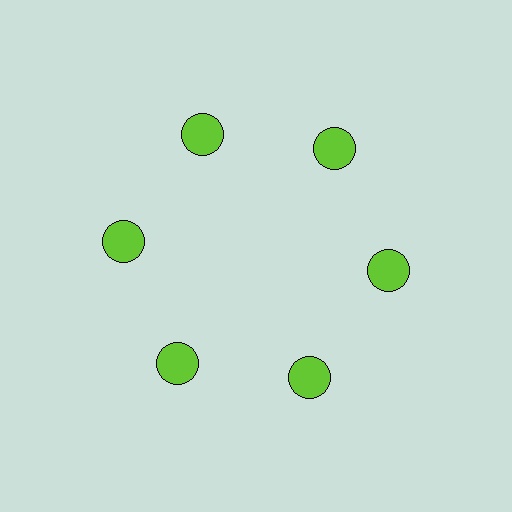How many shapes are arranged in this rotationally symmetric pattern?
There are 6 shapes, arranged in 6 groups of 1.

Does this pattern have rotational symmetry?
Yes, this pattern has 6-fold rotational symmetry. It looks the same after rotating 60 degrees around the center.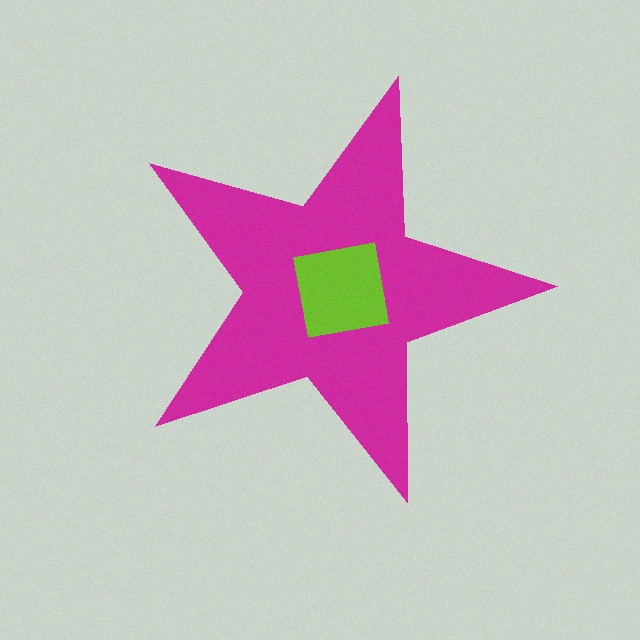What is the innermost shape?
The lime square.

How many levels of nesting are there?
2.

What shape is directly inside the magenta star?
The lime square.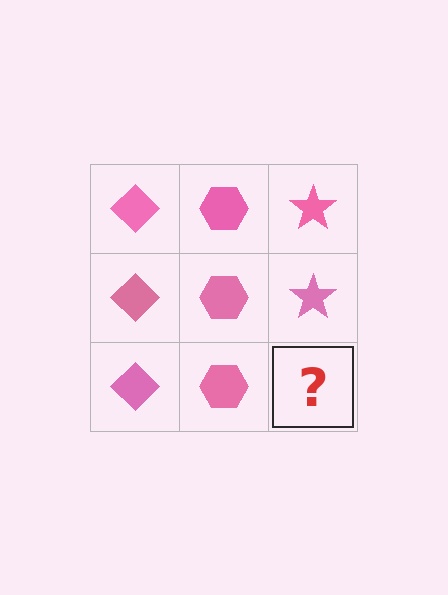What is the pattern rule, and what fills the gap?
The rule is that each column has a consistent shape. The gap should be filled with a pink star.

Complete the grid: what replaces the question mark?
The question mark should be replaced with a pink star.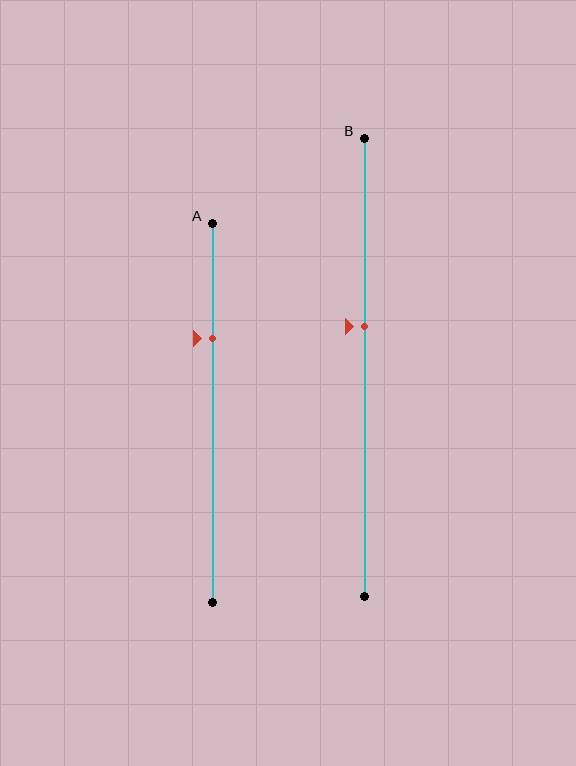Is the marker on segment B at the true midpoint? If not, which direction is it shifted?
No, the marker on segment B is shifted upward by about 9% of the segment length.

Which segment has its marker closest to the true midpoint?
Segment B has its marker closest to the true midpoint.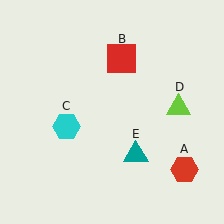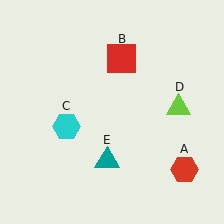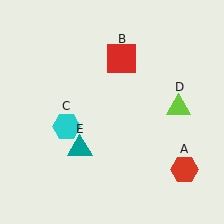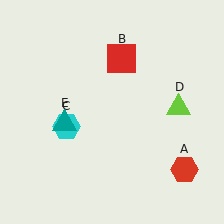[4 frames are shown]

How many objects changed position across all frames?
1 object changed position: teal triangle (object E).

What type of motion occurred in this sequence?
The teal triangle (object E) rotated clockwise around the center of the scene.